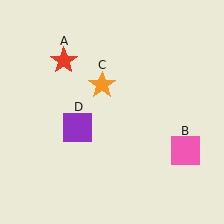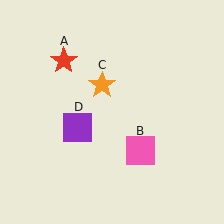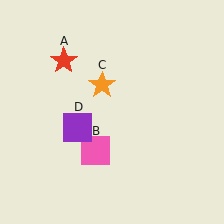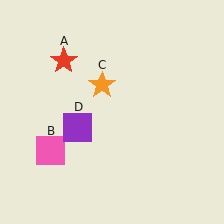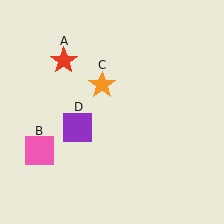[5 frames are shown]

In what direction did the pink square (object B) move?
The pink square (object B) moved left.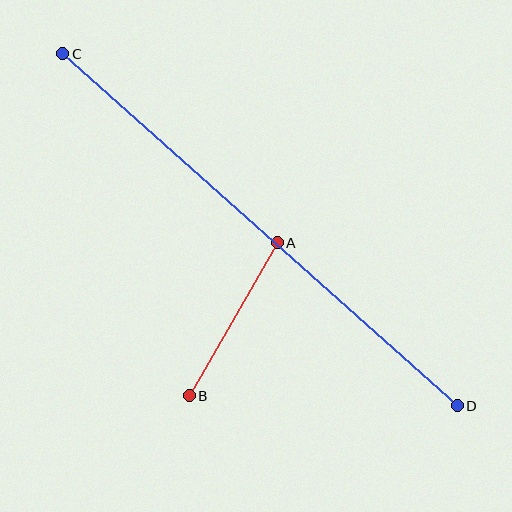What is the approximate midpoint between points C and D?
The midpoint is at approximately (260, 230) pixels.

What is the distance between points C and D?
The distance is approximately 529 pixels.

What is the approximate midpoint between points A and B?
The midpoint is at approximately (233, 319) pixels.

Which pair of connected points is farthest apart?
Points C and D are farthest apart.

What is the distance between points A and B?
The distance is approximately 177 pixels.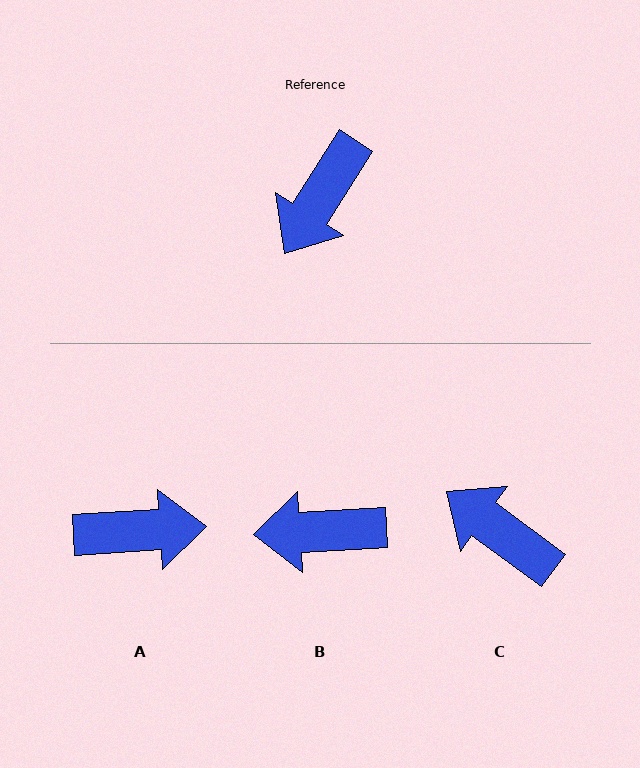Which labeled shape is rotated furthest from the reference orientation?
A, about 126 degrees away.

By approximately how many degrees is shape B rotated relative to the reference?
Approximately 54 degrees clockwise.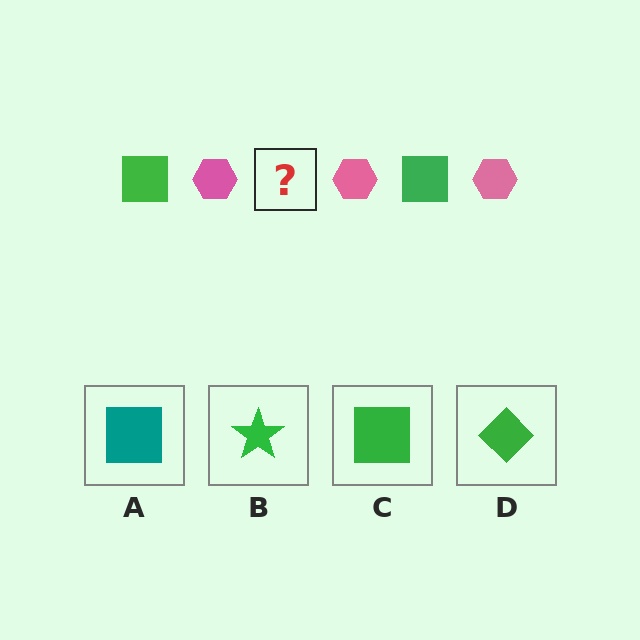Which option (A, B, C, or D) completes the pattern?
C.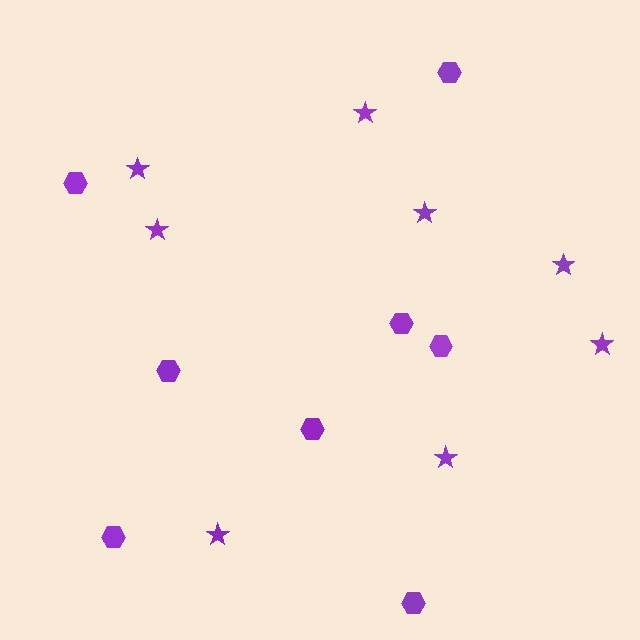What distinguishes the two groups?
There are 2 groups: one group of stars (8) and one group of hexagons (8).